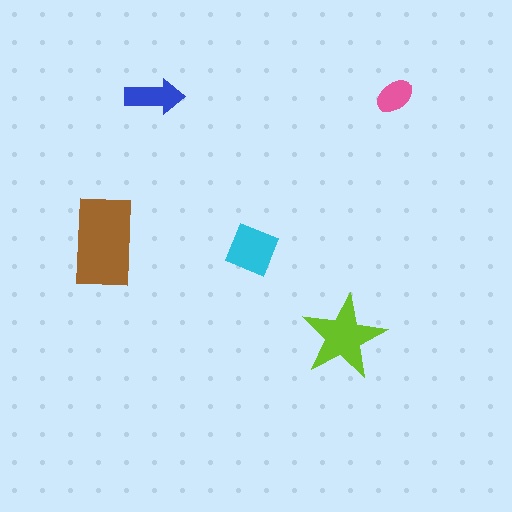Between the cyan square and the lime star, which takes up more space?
The lime star.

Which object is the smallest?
The pink ellipse.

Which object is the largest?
The brown rectangle.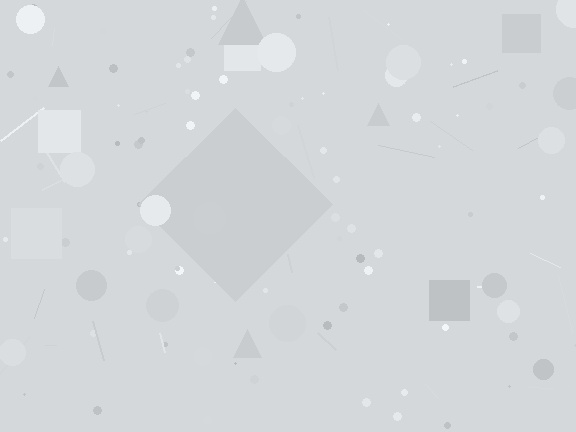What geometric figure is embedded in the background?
A diamond is embedded in the background.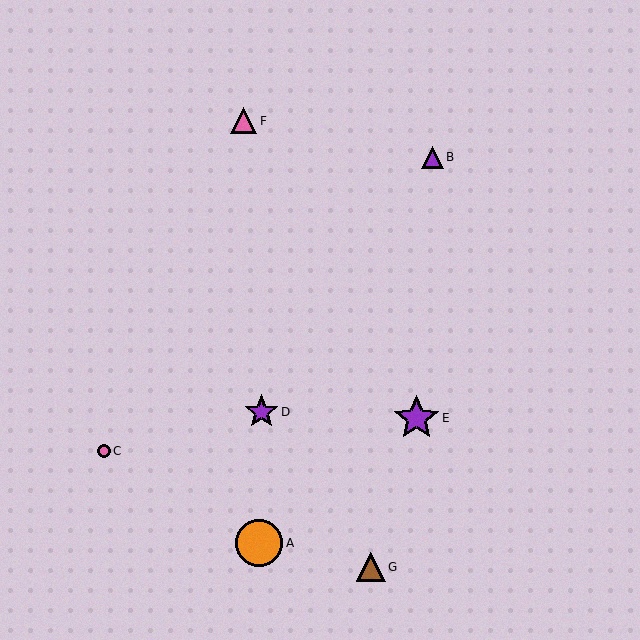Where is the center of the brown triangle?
The center of the brown triangle is at (371, 567).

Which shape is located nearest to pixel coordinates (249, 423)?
The purple star (labeled D) at (262, 412) is nearest to that location.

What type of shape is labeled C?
Shape C is a pink circle.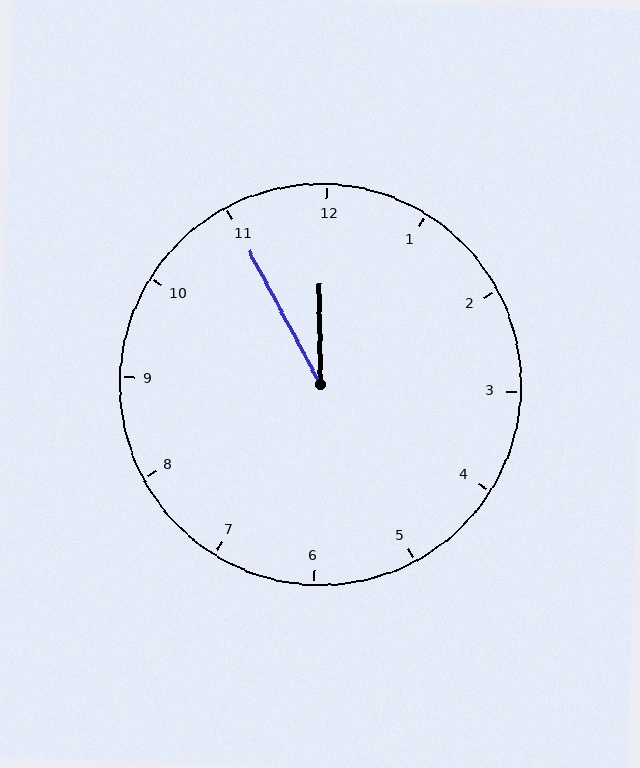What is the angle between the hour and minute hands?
Approximately 28 degrees.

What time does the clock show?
11:55.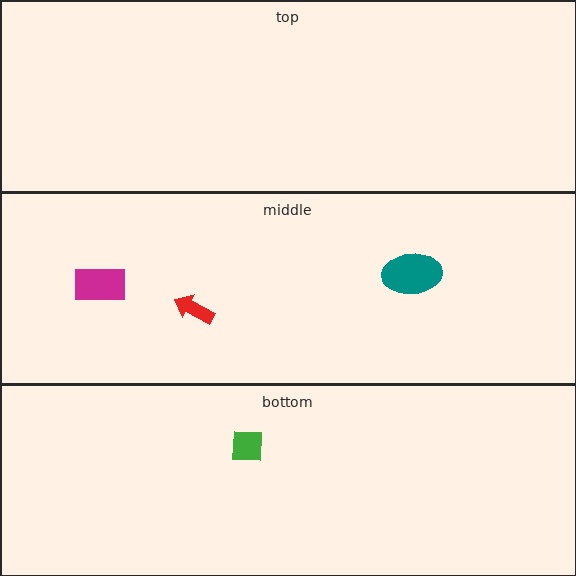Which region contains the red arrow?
The middle region.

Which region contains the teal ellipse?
The middle region.